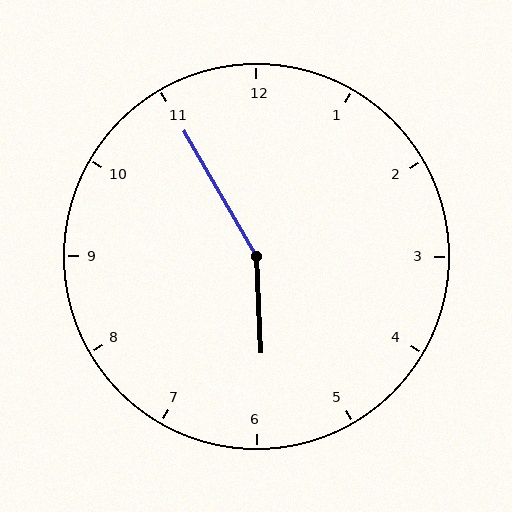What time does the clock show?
5:55.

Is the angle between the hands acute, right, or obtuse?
It is obtuse.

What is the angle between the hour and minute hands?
Approximately 152 degrees.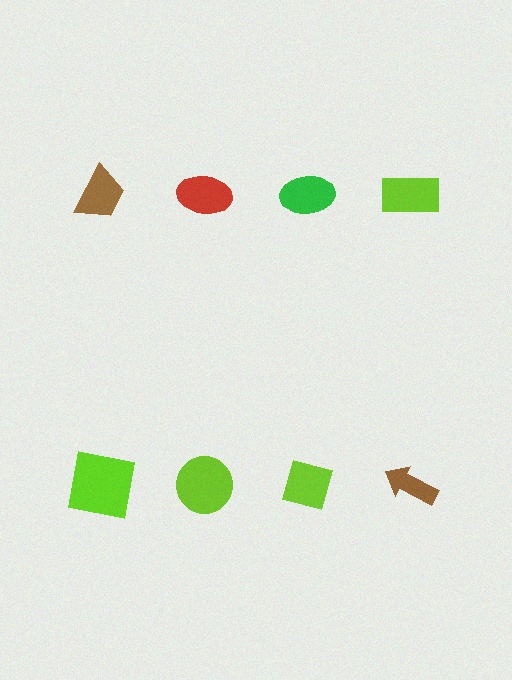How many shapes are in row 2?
4 shapes.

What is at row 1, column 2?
A red ellipse.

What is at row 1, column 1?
A brown trapezoid.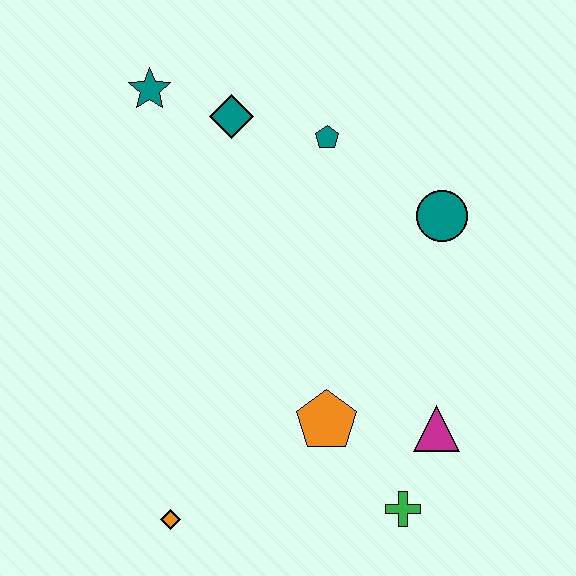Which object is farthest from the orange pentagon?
The teal star is farthest from the orange pentagon.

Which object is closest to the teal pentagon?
The teal diamond is closest to the teal pentagon.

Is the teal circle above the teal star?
No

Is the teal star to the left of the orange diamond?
Yes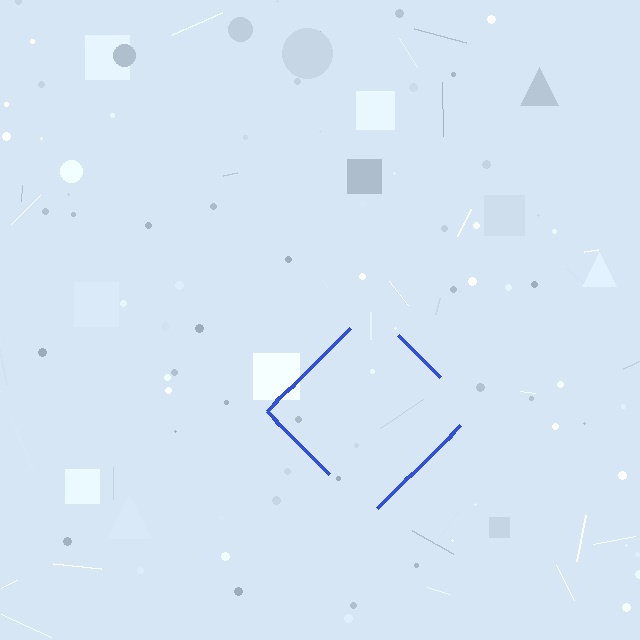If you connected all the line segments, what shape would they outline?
They would outline a diamond.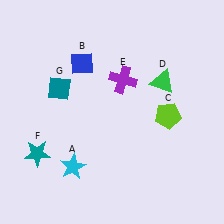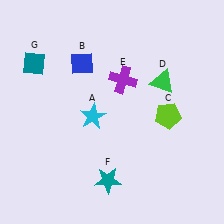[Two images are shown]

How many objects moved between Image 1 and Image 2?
3 objects moved between the two images.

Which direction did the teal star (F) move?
The teal star (F) moved right.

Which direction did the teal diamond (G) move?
The teal diamond (G) moved up.